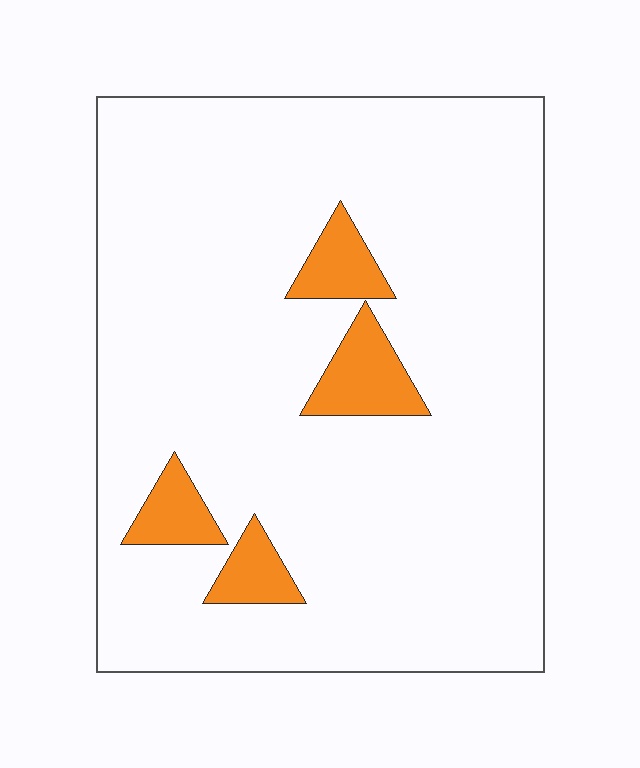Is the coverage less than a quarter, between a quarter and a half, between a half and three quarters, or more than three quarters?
Less than a quarter.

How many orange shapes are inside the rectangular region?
4.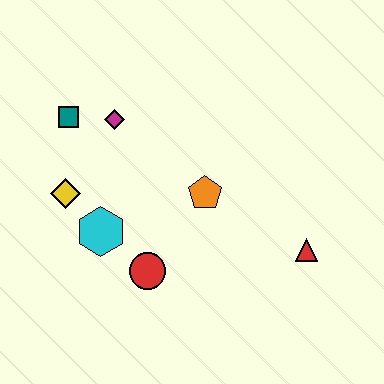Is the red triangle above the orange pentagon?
No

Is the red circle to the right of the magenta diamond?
Yes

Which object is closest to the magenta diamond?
The teal square is closest to the magenta diamond.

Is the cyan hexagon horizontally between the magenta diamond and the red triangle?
No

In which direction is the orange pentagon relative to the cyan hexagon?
The orange pentagon is to the right of the cyan hexagon.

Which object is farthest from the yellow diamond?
The red triangle is farthest from the yellow diamond.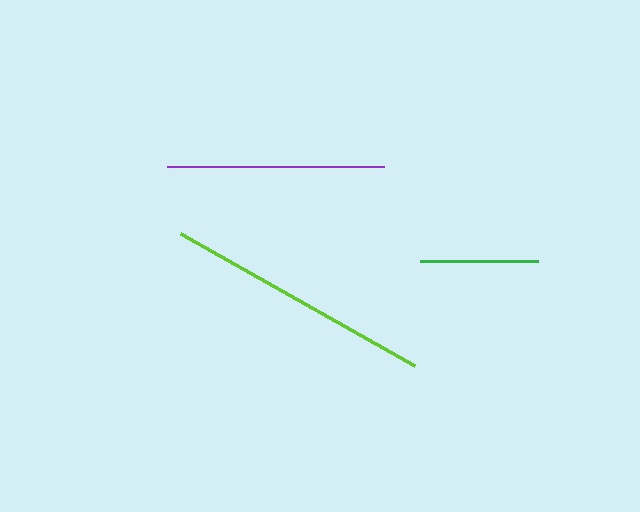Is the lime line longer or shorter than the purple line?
The lime line is longer than the purple line.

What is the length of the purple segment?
The purple segment is approximately 217 pixels long.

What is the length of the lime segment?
The lime segment is approximately 269 pixels long.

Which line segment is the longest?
The lime line is the longest at approximately 269 pixels.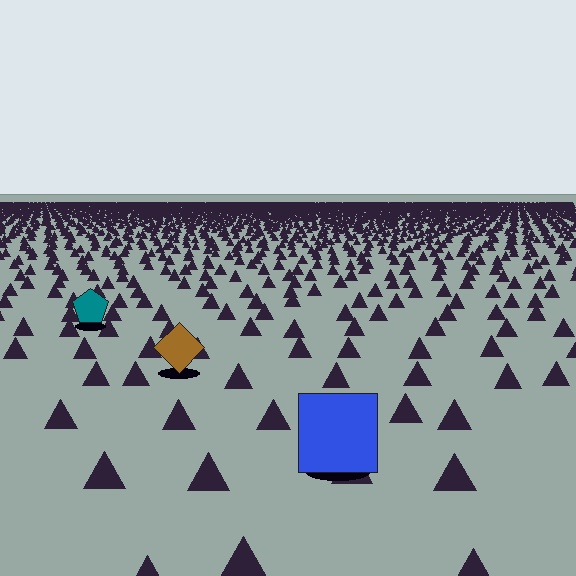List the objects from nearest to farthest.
From nearest to farthest: the blue square, the brown diamond, the teal pentagon.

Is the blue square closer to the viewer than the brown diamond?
Yes. The blue square is closer — you can tell from the texture gradient: the ground texture is coarser near it.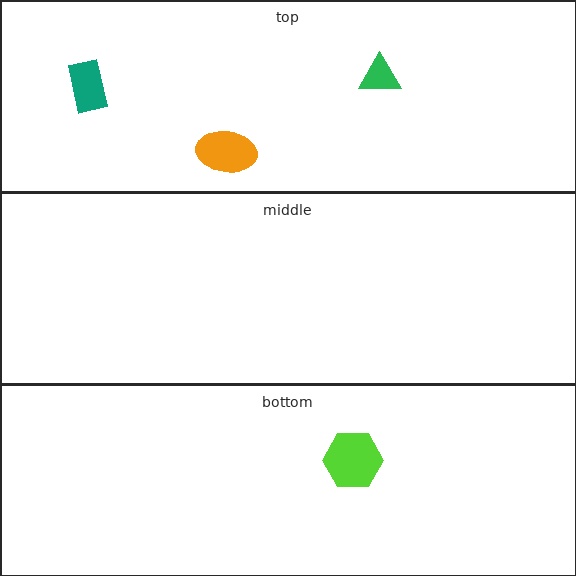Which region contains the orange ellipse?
The top region.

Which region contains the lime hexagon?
The bottom region.